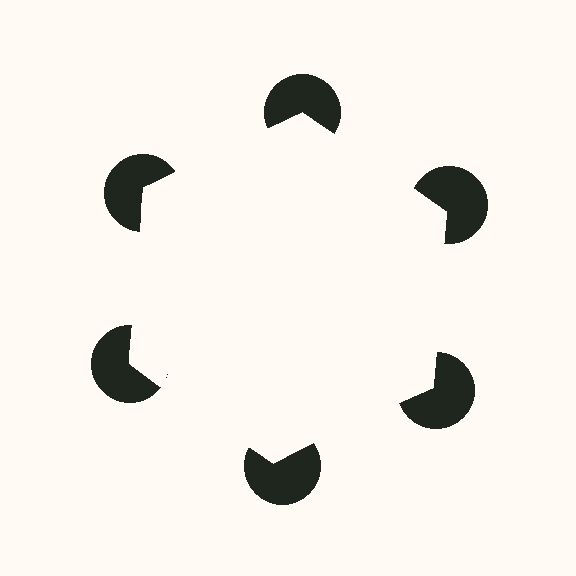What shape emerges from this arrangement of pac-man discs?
An illusory hexagon — its edges are inferred from the aligned wedge cuts in the pac-man discs, not physically drawn.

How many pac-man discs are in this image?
There are 6 — one at each vertex of the illusory hexagon.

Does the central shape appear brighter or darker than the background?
It typically appears slightly brighter than the background, even though no actual brightness change is drawn.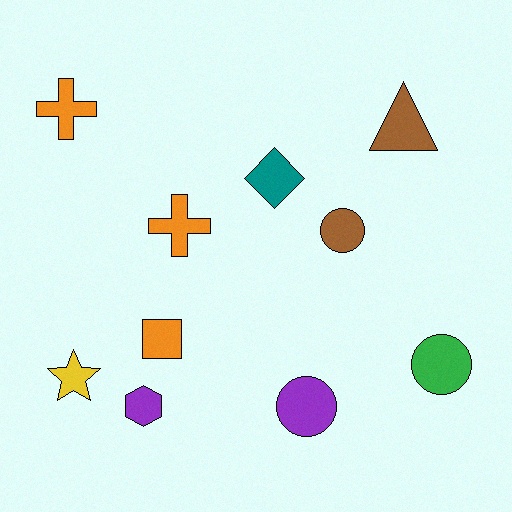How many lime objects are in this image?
There are no lime objects.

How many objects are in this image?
There are 10 objects.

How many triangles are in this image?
There is 1 triangle.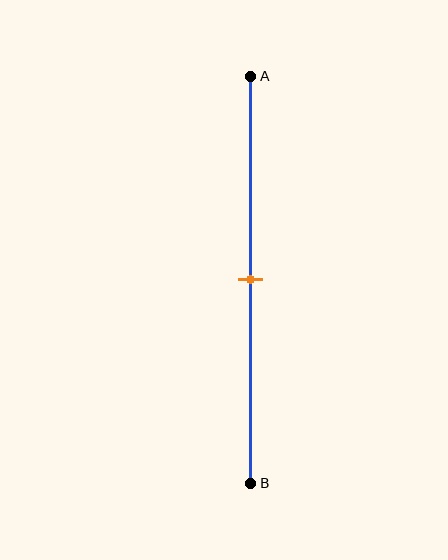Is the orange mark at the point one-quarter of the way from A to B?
No, the mark is at about 50% from A, not at the 25% one-quarter point.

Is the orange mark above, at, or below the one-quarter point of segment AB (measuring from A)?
The orange mark is below the one-quarter point of segment AB.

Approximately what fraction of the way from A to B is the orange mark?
The orange mark is approximately 50% of the way from A to B.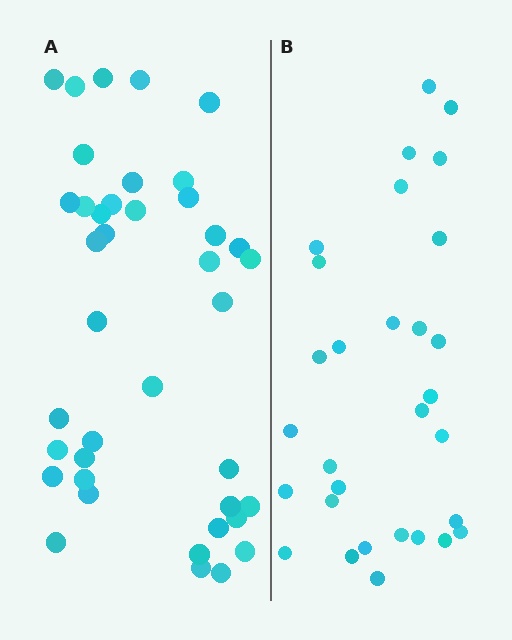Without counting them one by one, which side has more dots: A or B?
Region A (the left region) has more dots.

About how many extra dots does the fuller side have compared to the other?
Region A has roughly 10 or so more dots than region B.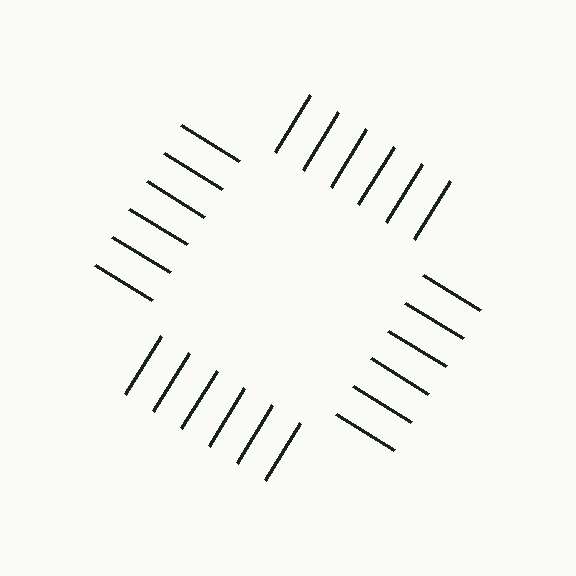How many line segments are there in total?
24 — 6 along each of the 4 edges.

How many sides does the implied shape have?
4 sides — the line-ends trace a square.